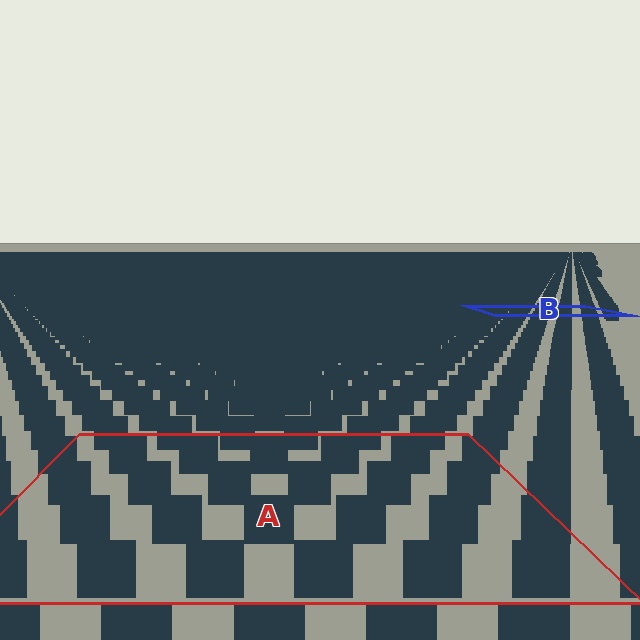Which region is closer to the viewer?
Region A is closer. The texture elements there are larger and more spread out.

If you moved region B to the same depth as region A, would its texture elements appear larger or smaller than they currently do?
They would appear larger. At a closer depth, the same texture elements are projected at a bigger on-screen size.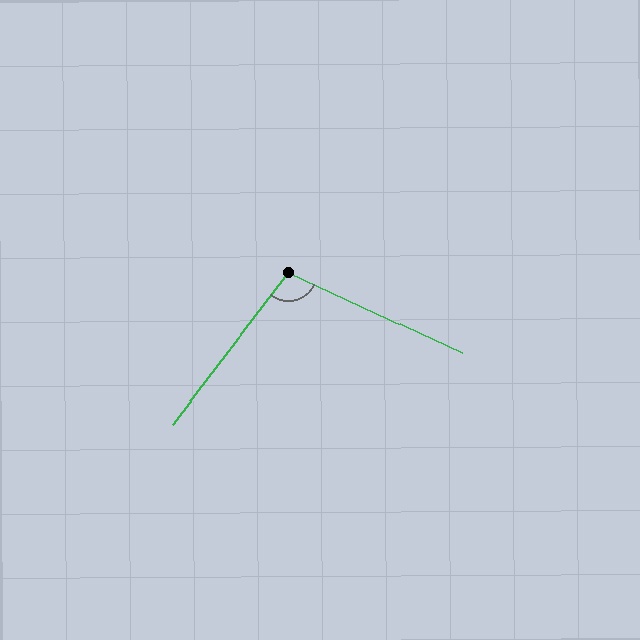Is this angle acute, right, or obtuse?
It is obtuse.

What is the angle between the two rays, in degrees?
Approximately 103 degrees.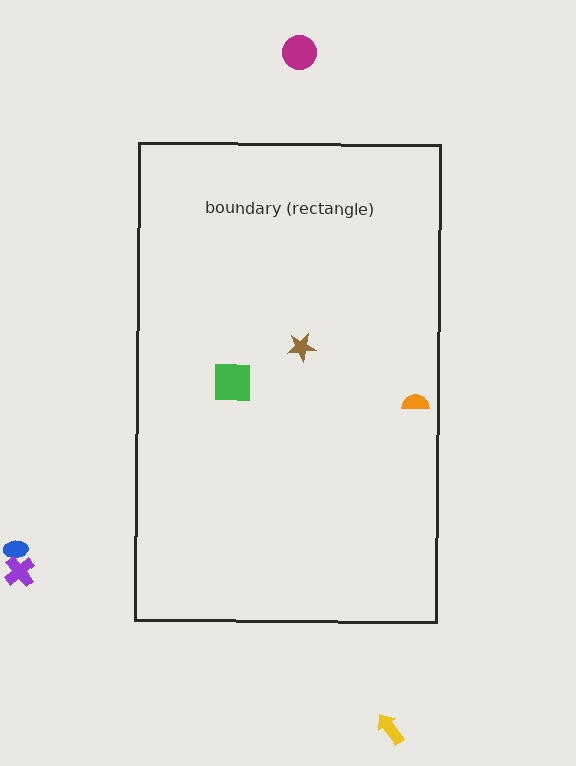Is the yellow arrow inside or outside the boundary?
Outside.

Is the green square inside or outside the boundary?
Inside.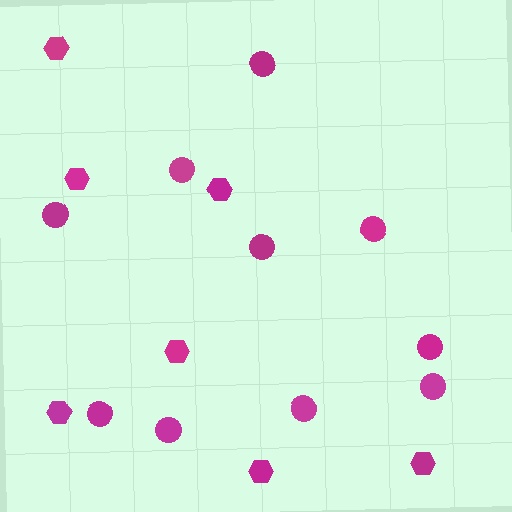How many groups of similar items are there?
There are 2 groups: one group of circles (10) and one group of hexagons (7).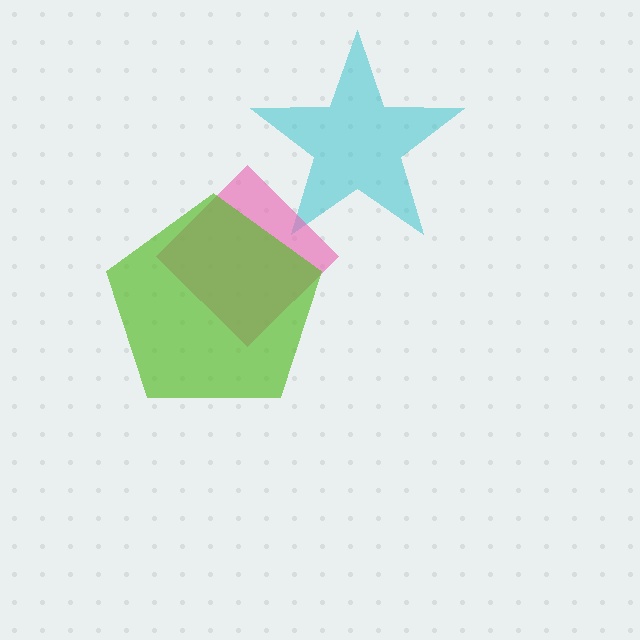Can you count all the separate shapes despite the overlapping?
Yes, there are 3 separate shapes.